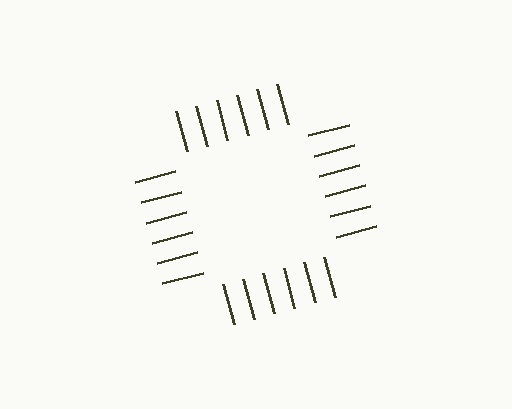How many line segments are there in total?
24 — 6 along each of the 4 edges.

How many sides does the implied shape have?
4 sides — the line-ends trace a square.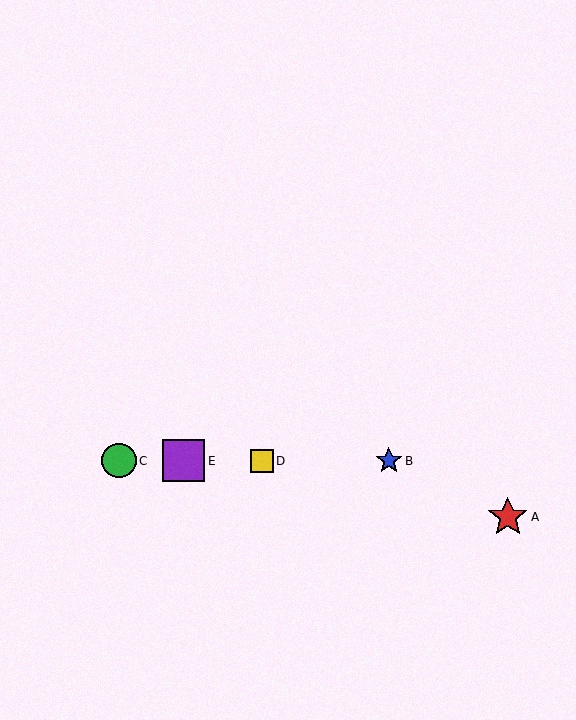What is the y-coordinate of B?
Object B is at y≈461.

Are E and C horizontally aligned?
Yes, both are at y≈461.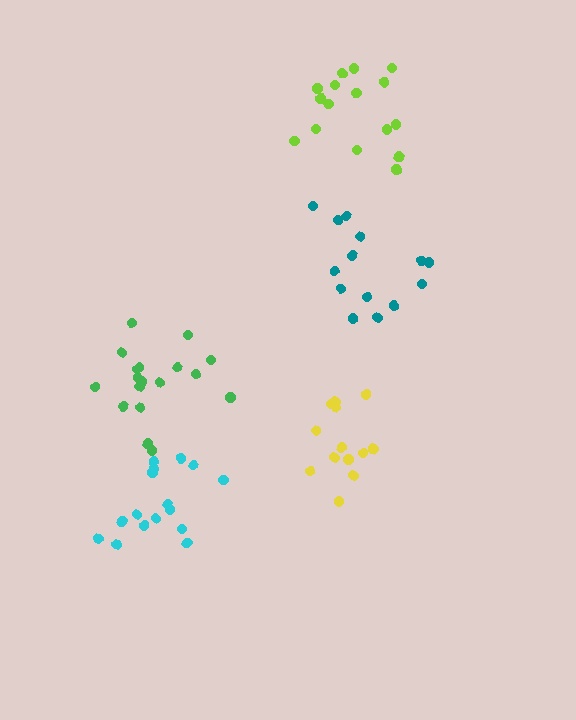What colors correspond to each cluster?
The clusters are colored: teal, lime, cyan, yellow, green.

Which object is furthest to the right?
The teal cluster is rightmost.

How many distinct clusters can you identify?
There are 5 distinct clusters.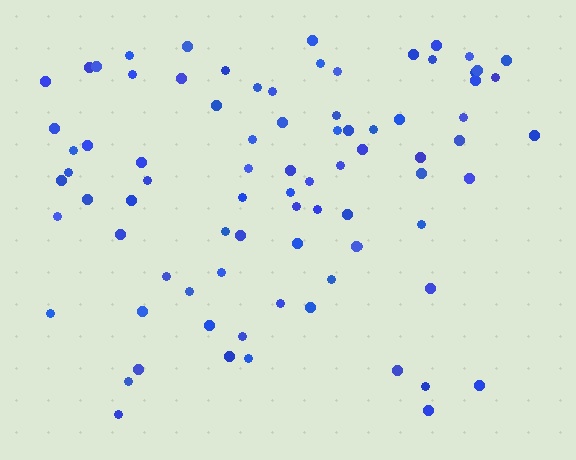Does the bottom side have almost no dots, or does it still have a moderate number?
Still a moderate number, just noticeably fewer than the top.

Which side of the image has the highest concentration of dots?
The top.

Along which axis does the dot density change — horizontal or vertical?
Vertical.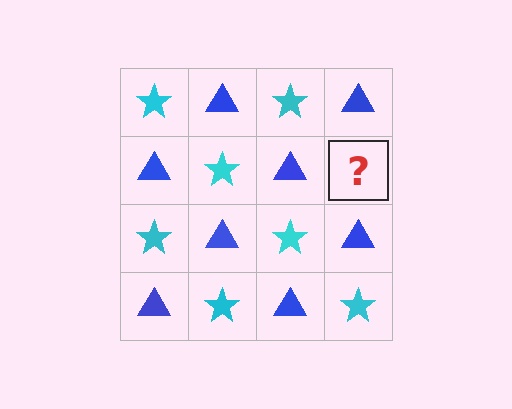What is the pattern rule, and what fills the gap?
The rule is that it alternates cyan star and blue triangle in a checkerboard pattern. The gap should be filled with a cyan star.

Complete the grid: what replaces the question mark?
The question mark should be replaced with a cyan star.